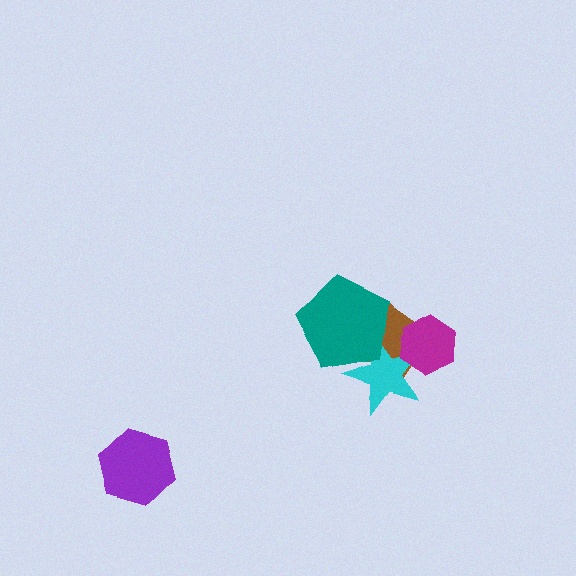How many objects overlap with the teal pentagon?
2 objects overlap with the teal pentagon.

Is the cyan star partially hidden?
Yes, it is partially covered by another shape.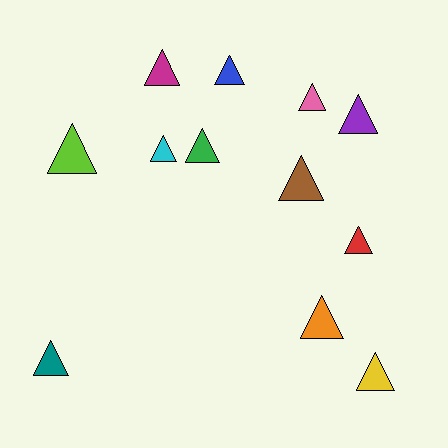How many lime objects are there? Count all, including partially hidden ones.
There is 1 lime object.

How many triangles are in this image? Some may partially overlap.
There are 12 triangles.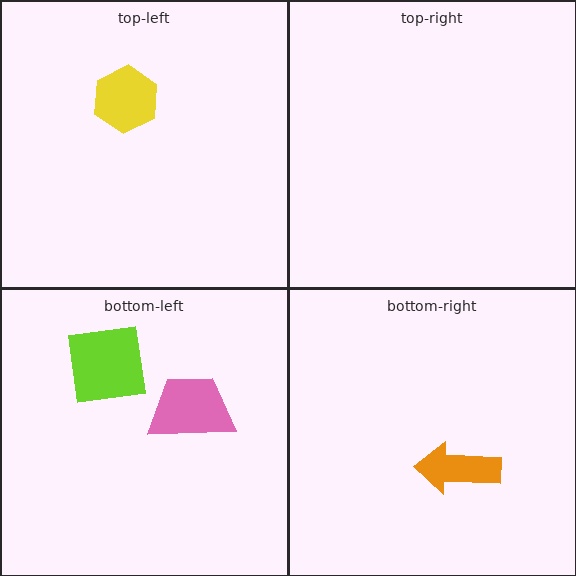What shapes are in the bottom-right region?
The orange arrow.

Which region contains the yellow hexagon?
The top-left region.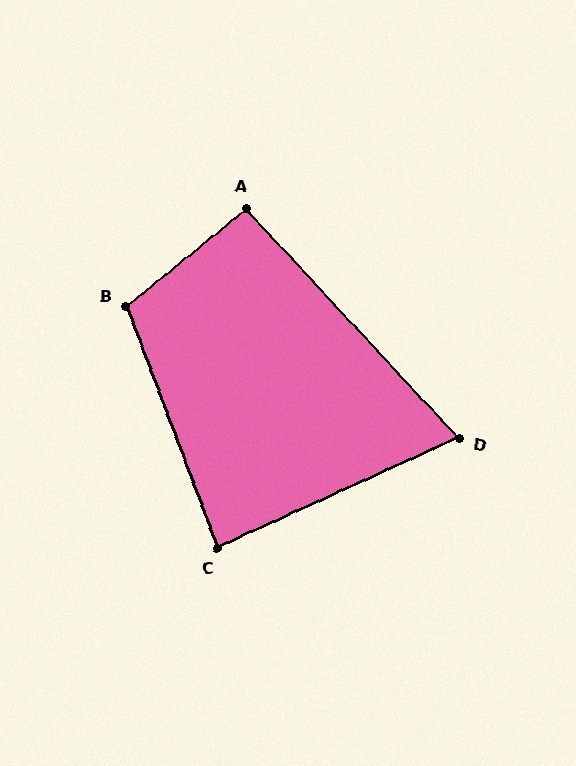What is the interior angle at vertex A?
Approximately 94 degrees (approximately right).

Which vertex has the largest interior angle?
B, at approximately 108 degrees.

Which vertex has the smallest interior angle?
D, at approximately 72 degrees.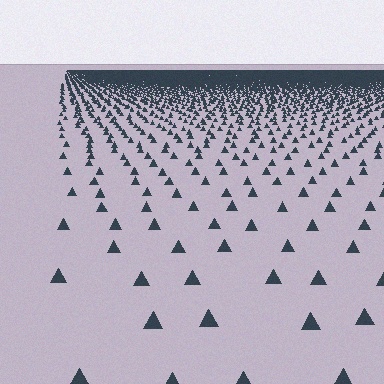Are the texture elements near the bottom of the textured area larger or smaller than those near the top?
Larger. Near the bottom, elements are closer to the viewer and appear at a bigger on-screen size.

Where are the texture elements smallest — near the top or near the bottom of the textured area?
Near the top.